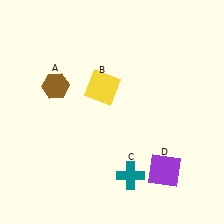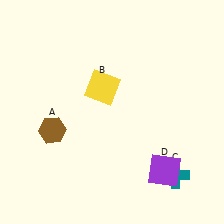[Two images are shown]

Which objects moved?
The objects that moved are: the brown hexagon (A), the teal cross (C).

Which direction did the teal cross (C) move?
The teal cross (C) moved right.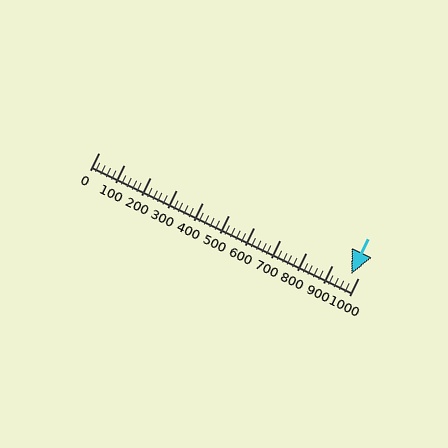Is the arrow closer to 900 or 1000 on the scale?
The arrow is closer to 1000.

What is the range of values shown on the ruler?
The ruler shows values from 0 to 1000.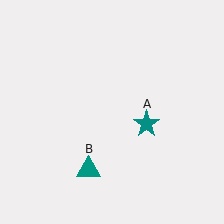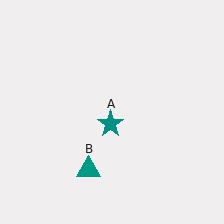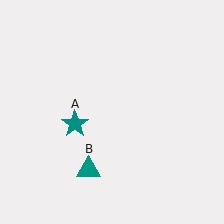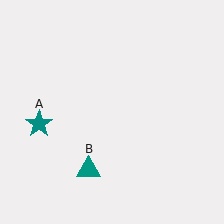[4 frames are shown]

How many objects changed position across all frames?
1 object changed position: teal star (object A).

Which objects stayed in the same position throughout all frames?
Teal triangle (object B) remained stationary.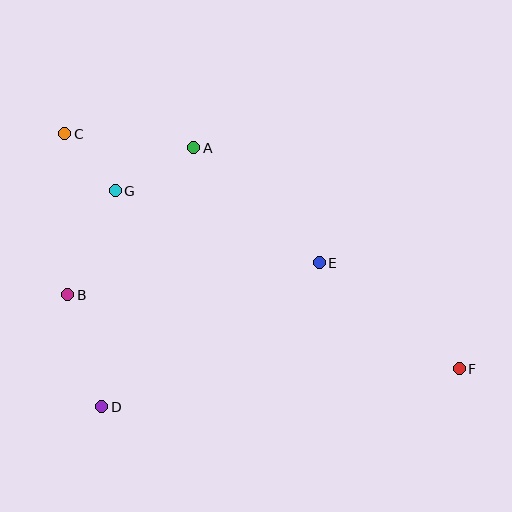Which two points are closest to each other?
Points C and G are closest to each other.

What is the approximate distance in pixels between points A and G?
The distance between A and G is approximately 90 pixels.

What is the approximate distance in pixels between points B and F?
The distance between B and F is approximately 399 pixels.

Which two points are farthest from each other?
Points C and F are farthest from each other.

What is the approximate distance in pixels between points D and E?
The distance between D and E is approximately 261 pixels.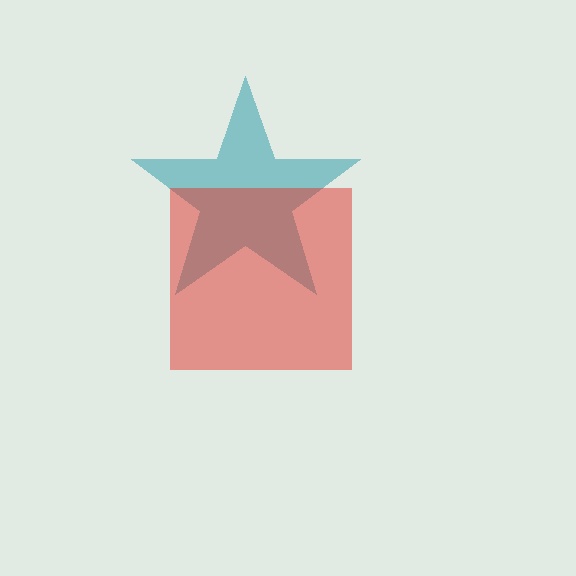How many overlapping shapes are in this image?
There are 2 overlapping shapes in the image.